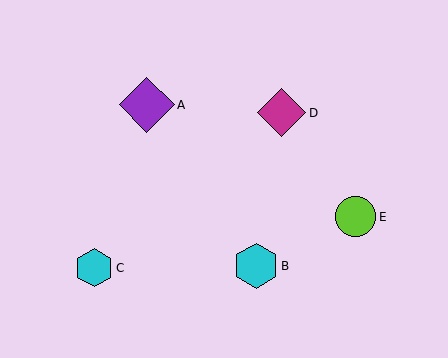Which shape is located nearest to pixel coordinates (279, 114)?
The magenta diamond (labeled D) at (282, 113) is nearest to that location.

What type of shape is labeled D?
Shape D is a magenta diamond.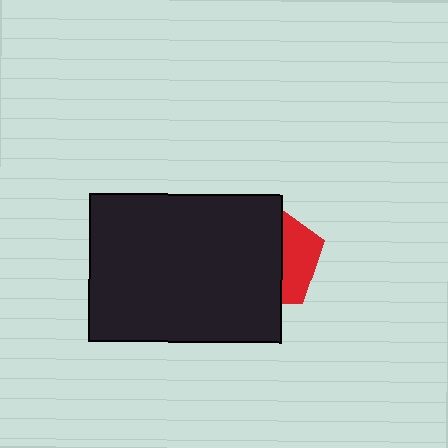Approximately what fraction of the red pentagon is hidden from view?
Roughly 67% of the red pentagon is hidden behind the black rectangle.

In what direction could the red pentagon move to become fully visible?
The red pentagon could move right. That would shift it out from behind the black rectangle entirely.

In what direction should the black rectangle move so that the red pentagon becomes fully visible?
The black rectangle should move left. That is the shortest direction to clear the overlap and leave the red pentagon fully visible.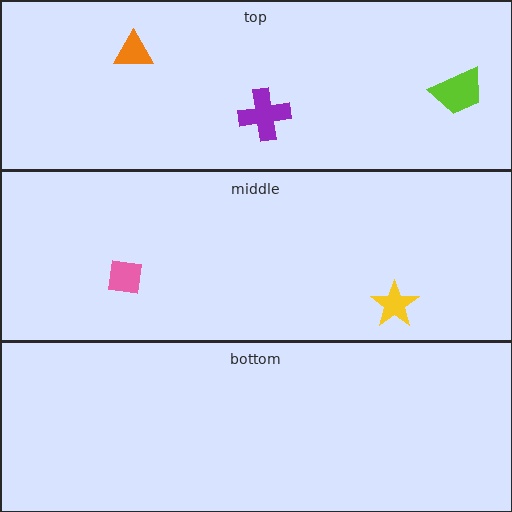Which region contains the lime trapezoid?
The top region.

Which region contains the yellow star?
The middle region.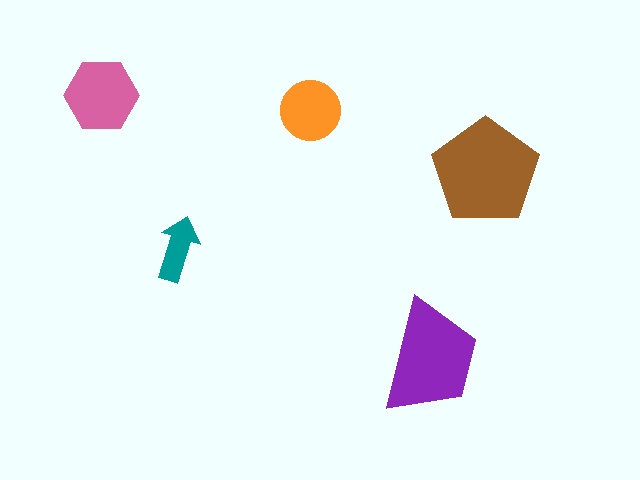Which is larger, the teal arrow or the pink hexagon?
The pink hexagon.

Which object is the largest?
The brown pentagon.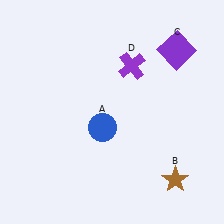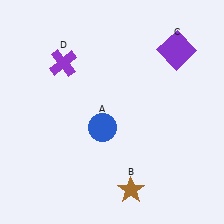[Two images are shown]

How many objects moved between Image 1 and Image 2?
2 objects moved between the two images.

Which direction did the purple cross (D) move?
The purple cross (D) moved left.